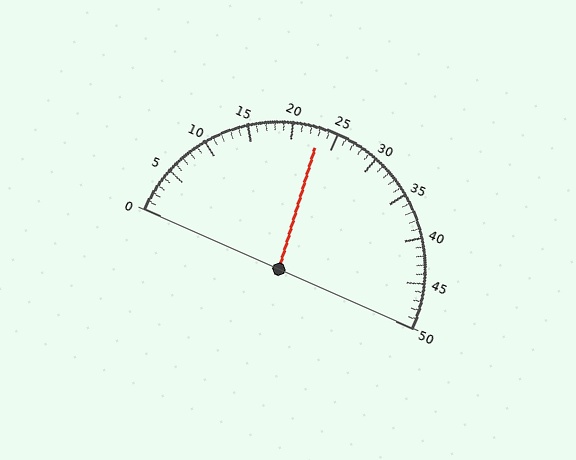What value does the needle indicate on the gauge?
The needle indicates approximately 23.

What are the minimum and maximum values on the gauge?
The gauge ranges from 0 to 50.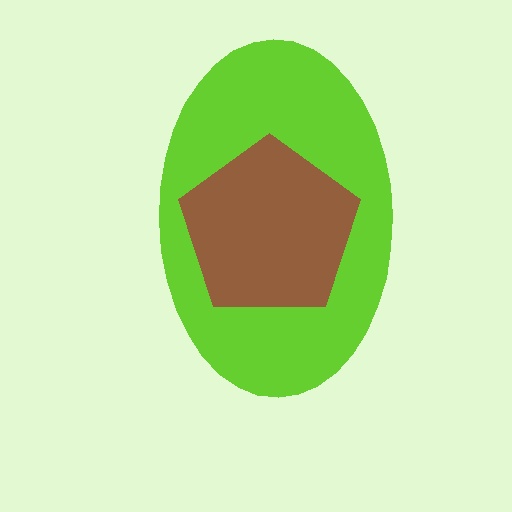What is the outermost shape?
The lime ellipse.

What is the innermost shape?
The brown pentagon.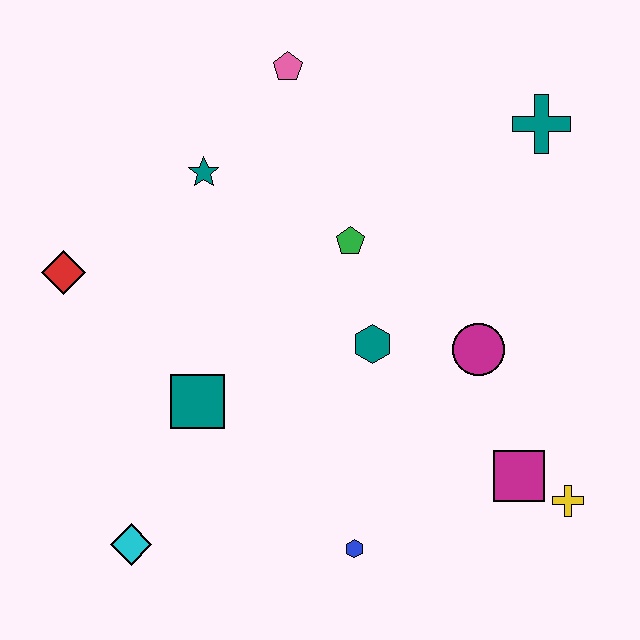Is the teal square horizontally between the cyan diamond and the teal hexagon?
Yes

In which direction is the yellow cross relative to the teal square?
The yellow cross is to the right of the teal square.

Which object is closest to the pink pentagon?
The teal star is closest to the pink pentagon.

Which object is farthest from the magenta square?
The red diamond is farthest from the magenta square.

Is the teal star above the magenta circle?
Yes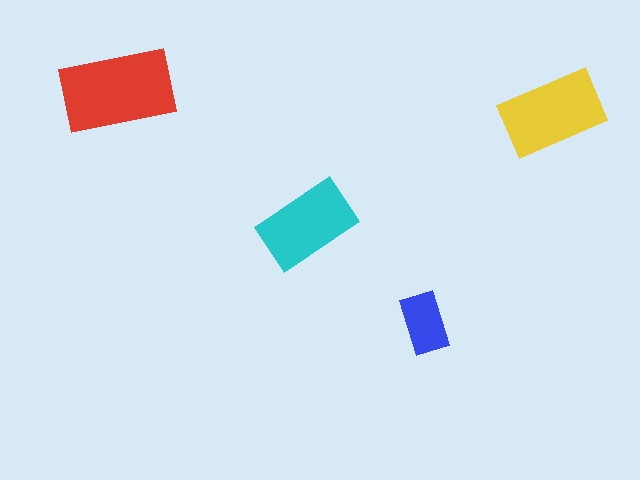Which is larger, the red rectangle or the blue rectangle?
The red one.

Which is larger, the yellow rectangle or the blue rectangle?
The yellow one.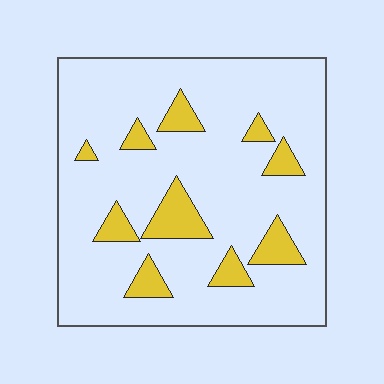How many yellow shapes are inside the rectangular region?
10.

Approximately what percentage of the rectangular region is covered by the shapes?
Approximately 15%.